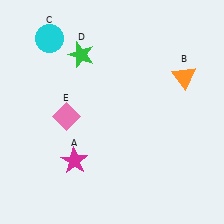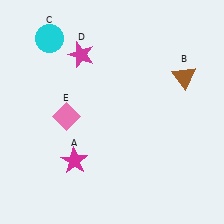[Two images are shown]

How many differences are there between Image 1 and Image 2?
There are 2 differences between the two images.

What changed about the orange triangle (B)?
In Image 1, B is orange. In Image 2, it changed to brown.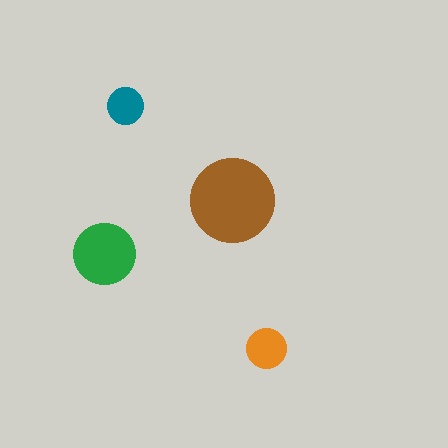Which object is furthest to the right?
The orange circle is rightmost.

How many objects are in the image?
There are 4 objects in the image.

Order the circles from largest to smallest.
the brown one, the green one, the orange one, the teal one.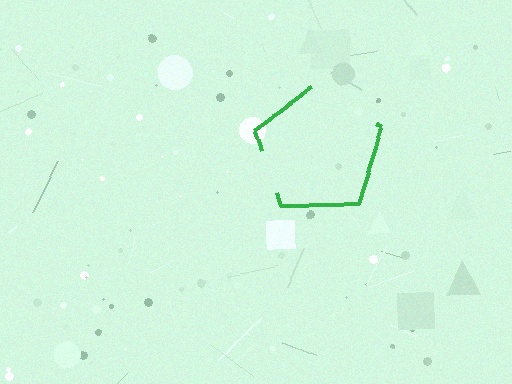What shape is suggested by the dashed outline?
The dashed outline suggests a pentagon.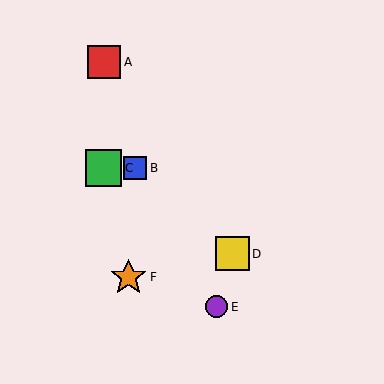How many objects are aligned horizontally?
2 objects (B, C) are aligned horizontally.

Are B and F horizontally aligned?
No, B is at y≈168 and F is at y≈277.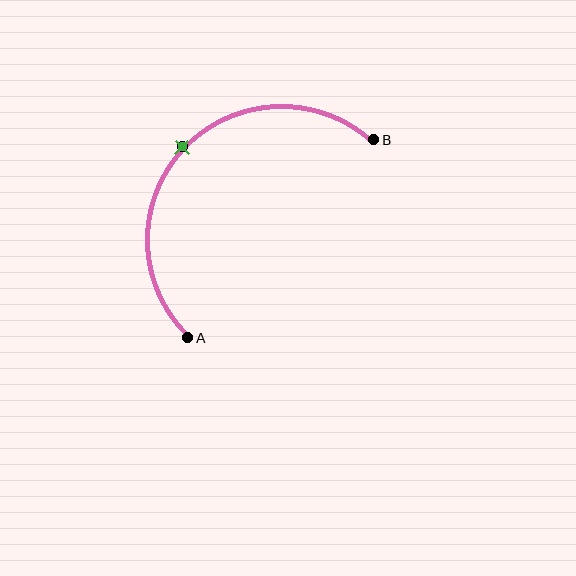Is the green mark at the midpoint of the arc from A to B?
Yes. The green mark lies on the arc at equal arc-length from both A and B — it is the arc midpoint.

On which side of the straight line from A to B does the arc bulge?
The arc bulges above and to the left of the straight line connecting A and B.